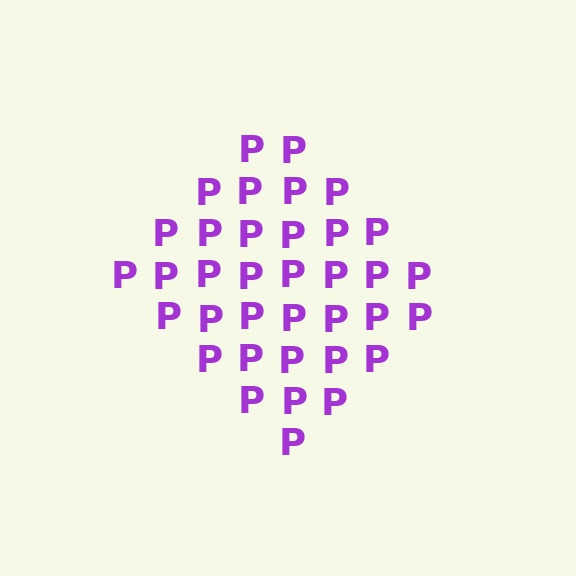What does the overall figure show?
The overall figure shows a diamond.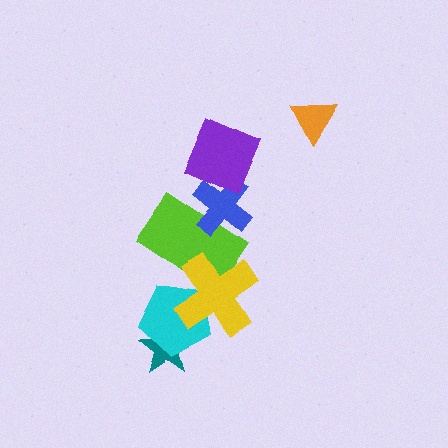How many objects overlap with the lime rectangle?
2 objects overlap with the lime rectangle.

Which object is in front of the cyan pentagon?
The yellow cross is in front of the cyan pentagon.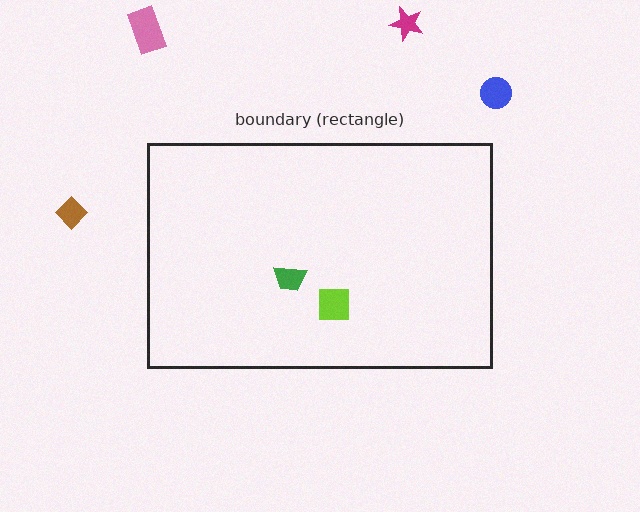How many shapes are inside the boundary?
2 inside, 4 outside.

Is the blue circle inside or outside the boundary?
Outside.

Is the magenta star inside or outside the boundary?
Outside.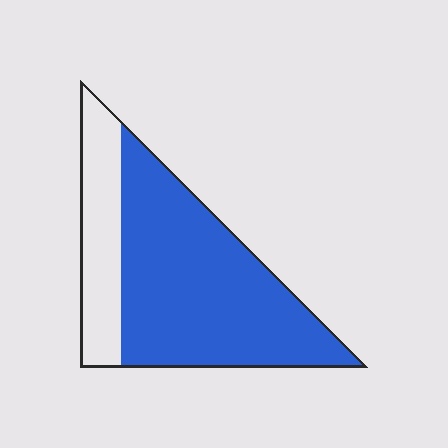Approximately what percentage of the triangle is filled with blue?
Approximately 75%.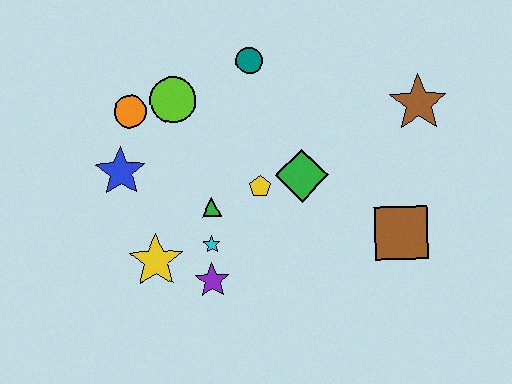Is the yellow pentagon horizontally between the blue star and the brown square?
Yes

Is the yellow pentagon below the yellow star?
No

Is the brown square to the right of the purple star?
Yes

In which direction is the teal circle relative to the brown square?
The teal circle is above the brown square.